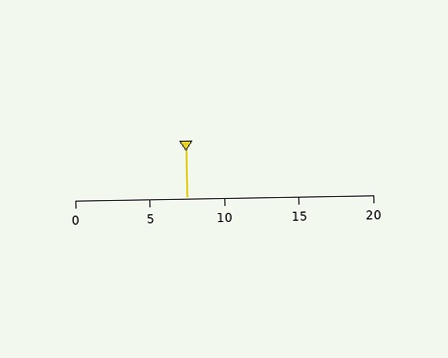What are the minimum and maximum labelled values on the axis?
The axis runs from 0 to 20.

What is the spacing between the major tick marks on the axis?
The major ticks are spaced 5 apart.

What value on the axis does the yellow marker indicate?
The marker indicates approximately 7.5.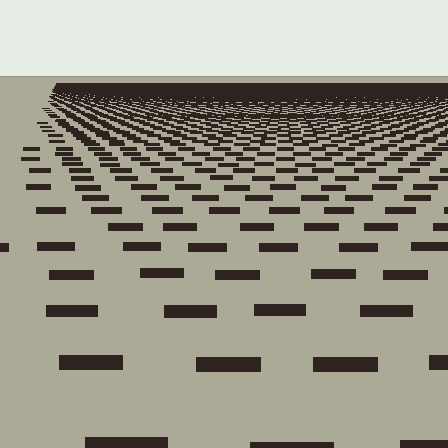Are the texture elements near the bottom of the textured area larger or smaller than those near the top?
Larger. Near the bottom, elements are closer to the viewer and appear at a bigger on-screen size.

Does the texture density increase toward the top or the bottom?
Density increases toward the top.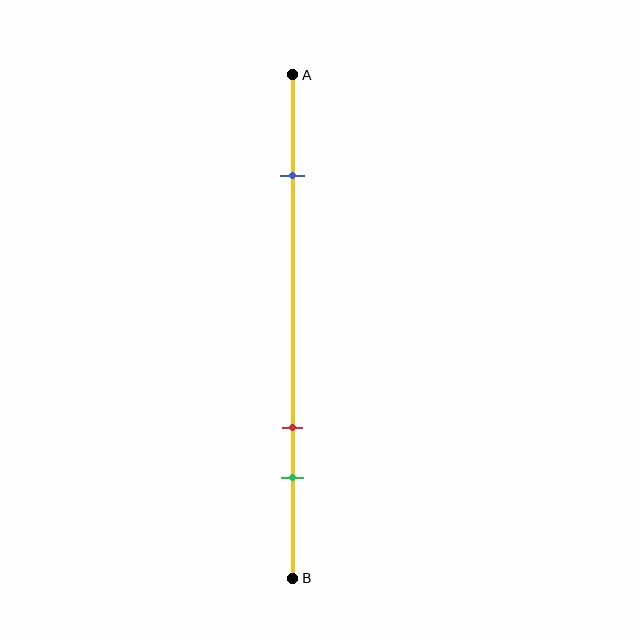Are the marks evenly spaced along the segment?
No, the marks are not evenly spaced.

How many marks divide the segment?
There are 3 marks dividing the segment.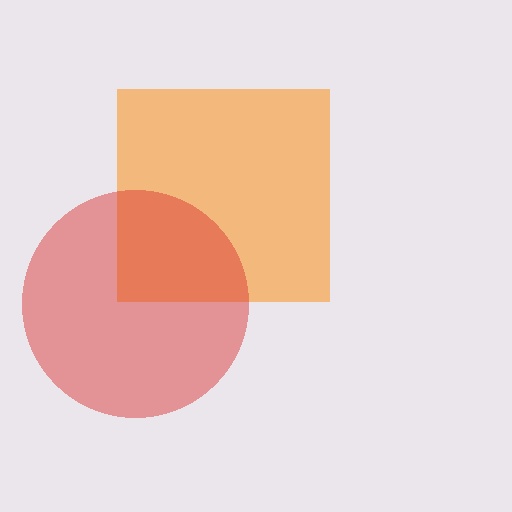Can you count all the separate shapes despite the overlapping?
Yes, there are 2 separate shapes.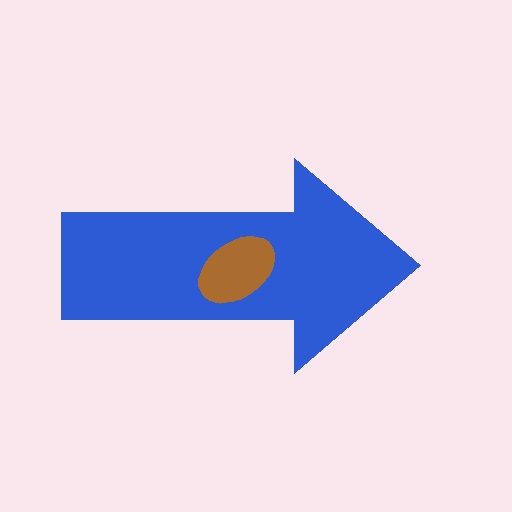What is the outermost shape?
The blue arrow.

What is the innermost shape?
The brown ellipse.